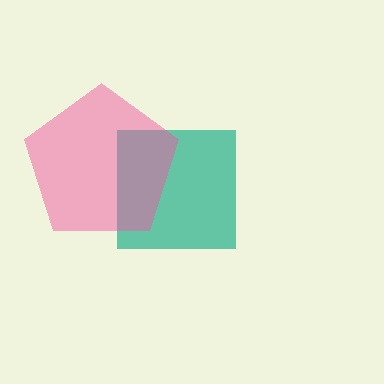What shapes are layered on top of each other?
The layered shapes are: a teal square, a pink pentagon.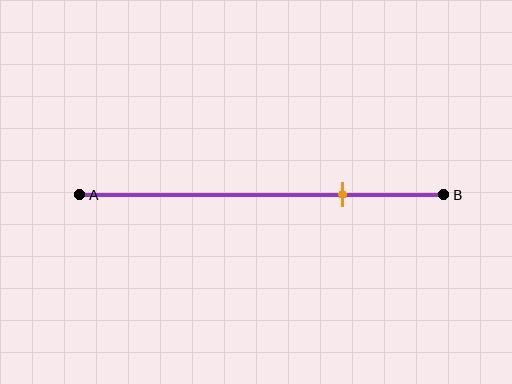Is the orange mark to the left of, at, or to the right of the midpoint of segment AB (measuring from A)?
The orange mark is to the right of the midpoint of segment AB.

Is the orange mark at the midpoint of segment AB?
No, the mark is at about 70% from A, not at the 50% midpoint.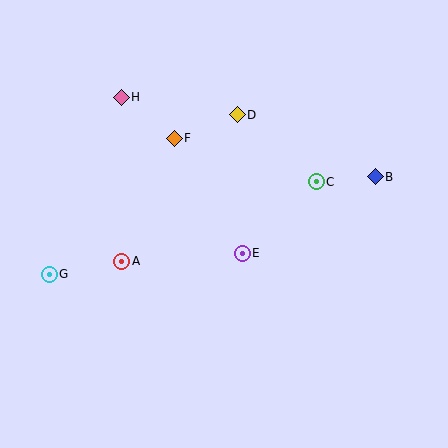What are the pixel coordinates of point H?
Point H is at (121, 97).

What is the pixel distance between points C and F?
The distance between C and F is 149 pixels.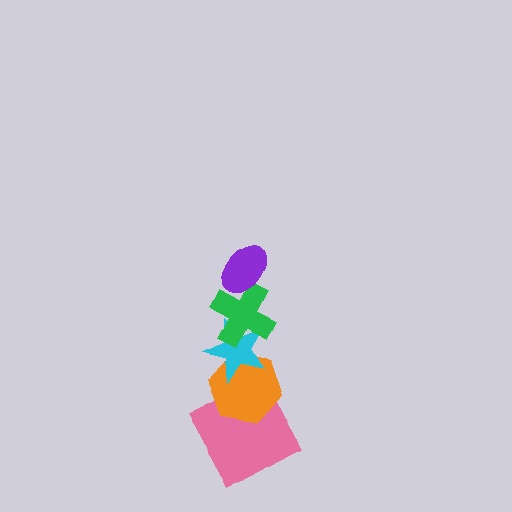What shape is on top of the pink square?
The orange hexagon is on top of the pink square.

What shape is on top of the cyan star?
The green cross is on top of the cyan star.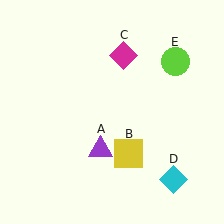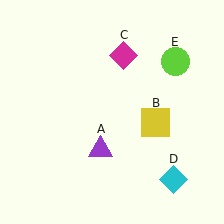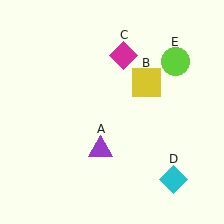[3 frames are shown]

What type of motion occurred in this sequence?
The yellow square (object B) rotated counterclockwise around the center of the scene.